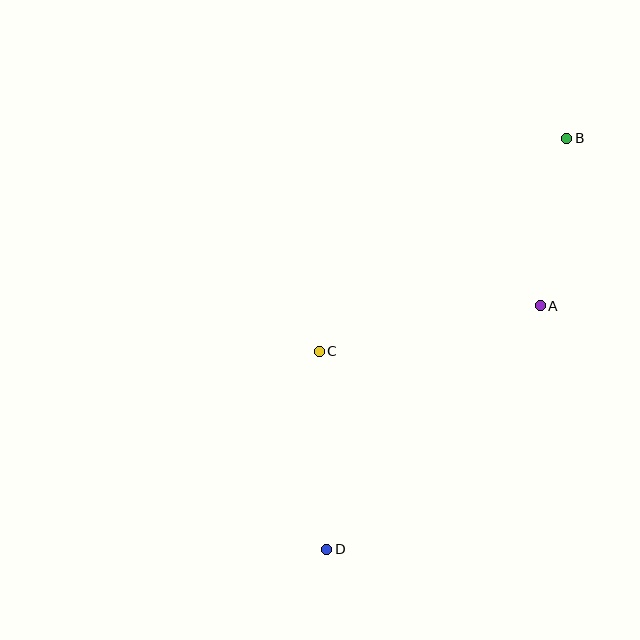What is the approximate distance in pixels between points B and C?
The distance between B and C is approximately 327 pixels.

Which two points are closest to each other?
Points A and B are closest to each other.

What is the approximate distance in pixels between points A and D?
The distance between A and D is approximately 324 pixels.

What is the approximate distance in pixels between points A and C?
The distance between A and C is approximately 226 pixels.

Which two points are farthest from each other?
Points B and D are farthest from each other.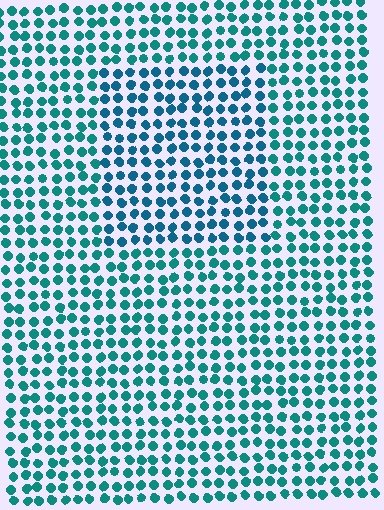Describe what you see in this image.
The image is filled with small teal elements in a uniform arrangement. A rectangle-shaped region is visible where the elements are tinted to a slightly different hue, forming a subtle color boundary.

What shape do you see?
I see a rectangle.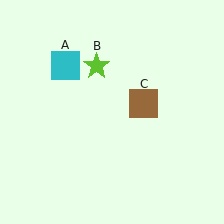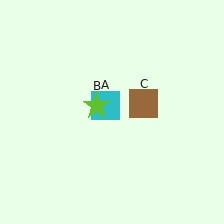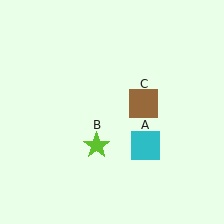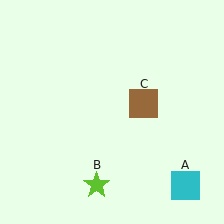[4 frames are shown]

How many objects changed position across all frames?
2 objects changed position: cyan square (object A), lime star (object B).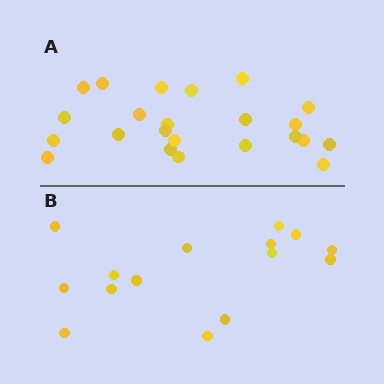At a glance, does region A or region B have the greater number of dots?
Region A (the top region) has more dots.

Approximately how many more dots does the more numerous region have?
Region A has roughly 8 or so more dots than region B.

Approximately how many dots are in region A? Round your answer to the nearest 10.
About 20 dots. (The exact count is 23, which rounds to 20.)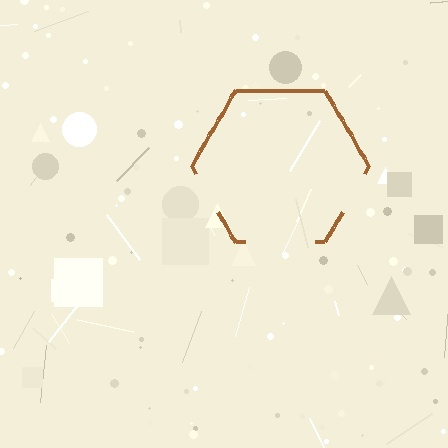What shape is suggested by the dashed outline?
The dashed outline suggests a hexagon.